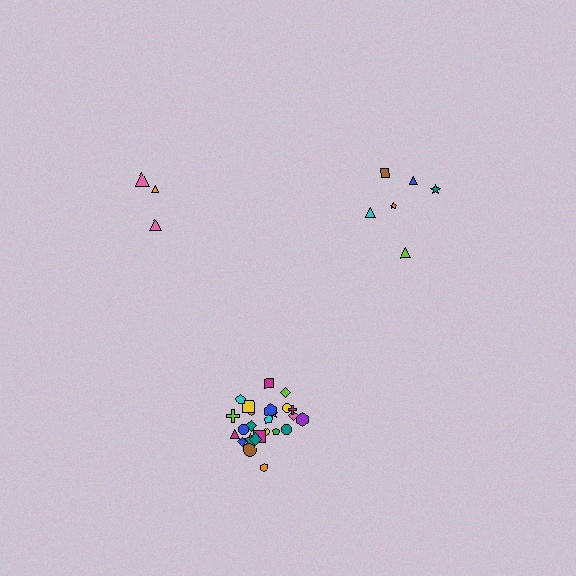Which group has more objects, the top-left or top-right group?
The top-right group.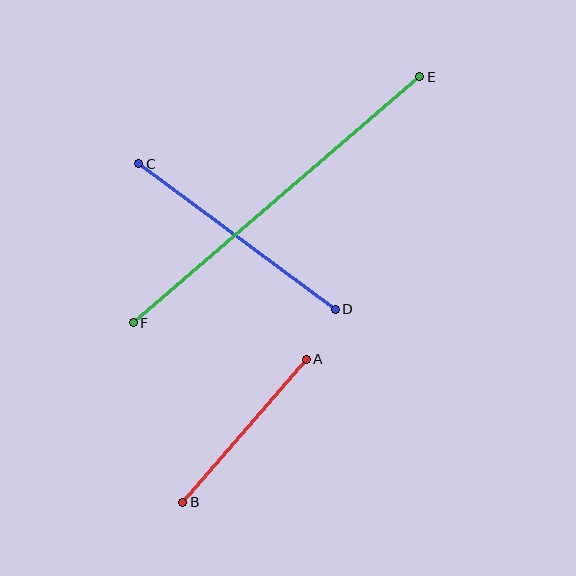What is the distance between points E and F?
The distance is approximately 378 pixels.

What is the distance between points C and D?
The distance is approximately 245 pixels.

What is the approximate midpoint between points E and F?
The midpoint is at approximately (276, 200) pixels.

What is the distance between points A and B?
The distance is approximately 189 pixels.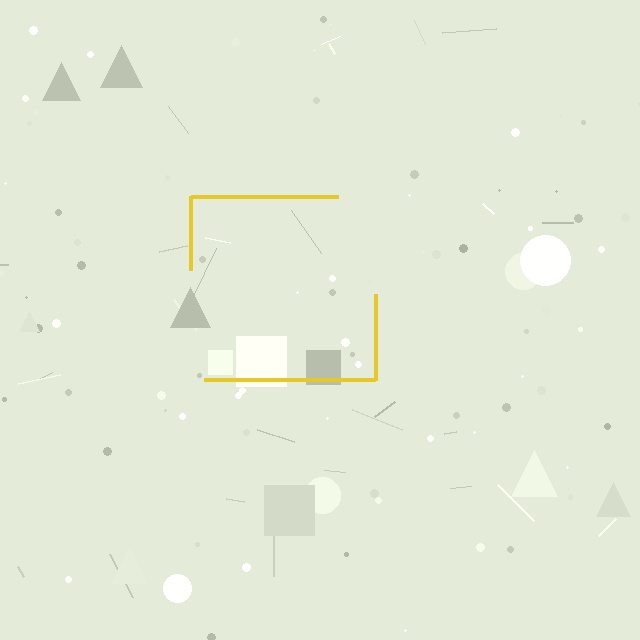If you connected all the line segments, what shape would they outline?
They would outline a square.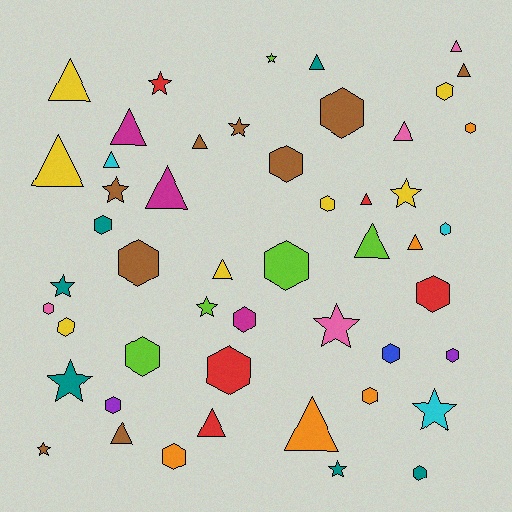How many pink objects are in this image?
There are 4 pink objects.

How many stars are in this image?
There are 12 stars.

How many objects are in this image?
There are 50 objects.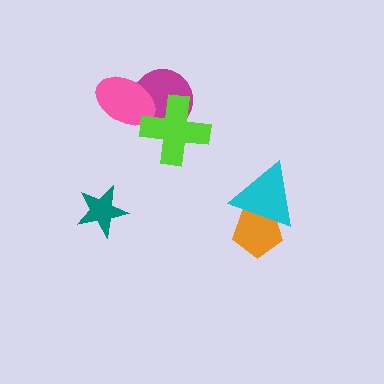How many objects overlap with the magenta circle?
2 objects overlap with the magenta circle.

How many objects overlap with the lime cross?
2 objects overlap with the lime cross.